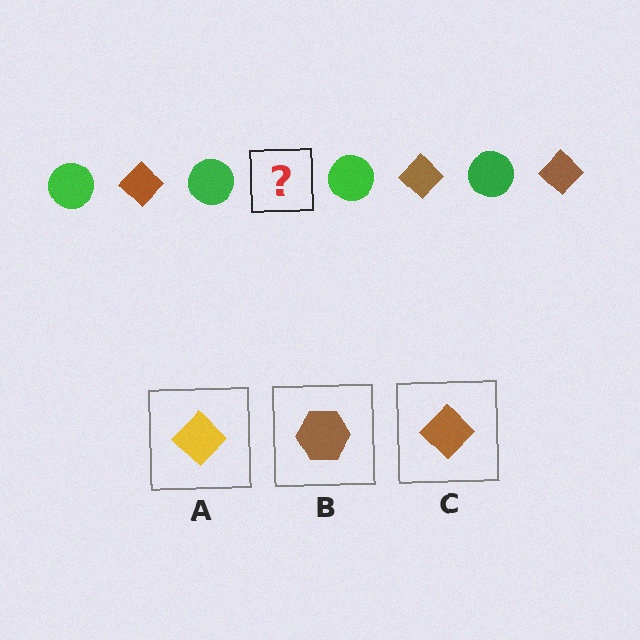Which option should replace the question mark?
Option C.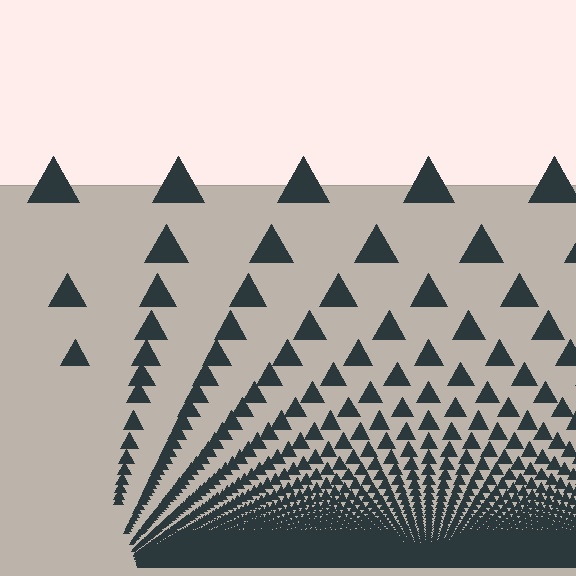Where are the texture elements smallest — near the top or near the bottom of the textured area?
Near the bottom.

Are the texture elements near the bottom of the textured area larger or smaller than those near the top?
Smaller. The gradient is inverted — elements near the bottom are smaller and denser.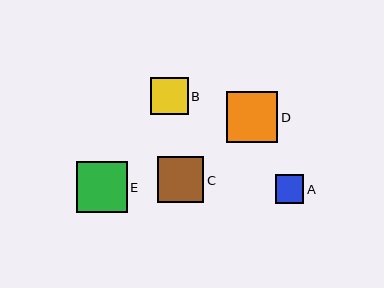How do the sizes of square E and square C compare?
Square E and square C are approximately the same size.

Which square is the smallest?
Square A is the smallest with a size of approximately 28 pixels.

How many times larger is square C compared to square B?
Square C is approximately 1.2 times the size of square B.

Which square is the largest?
Square E is the largest with a size of approximately 51 pixels.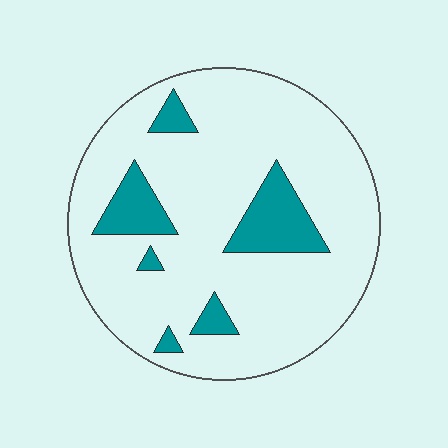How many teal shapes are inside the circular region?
6.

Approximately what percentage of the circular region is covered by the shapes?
Approximately 15%.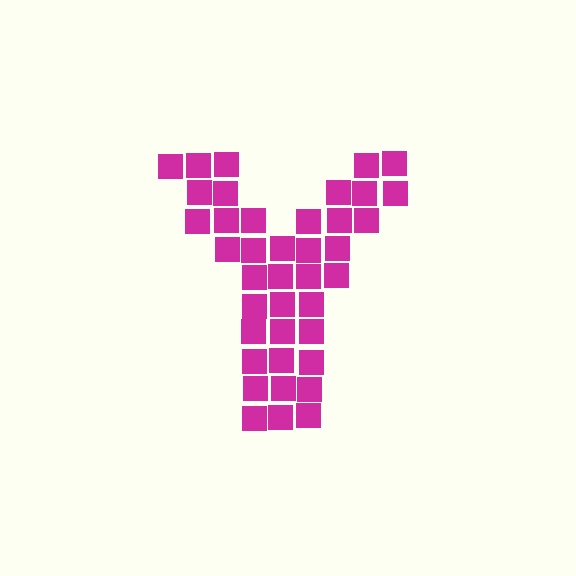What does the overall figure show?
The overall figure shows the letter Y.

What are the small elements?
The small elements are squares.